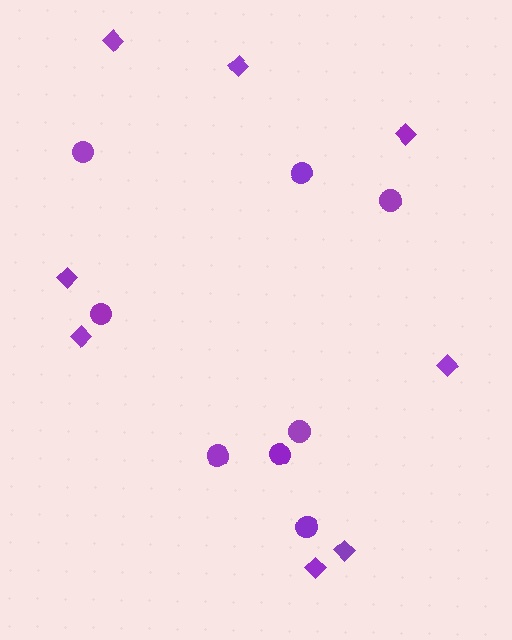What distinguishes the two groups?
There are 2 groups: one group of diamonds (8) and one group of circles (8).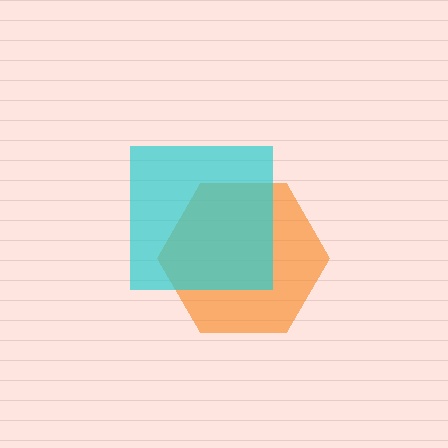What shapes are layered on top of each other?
The layered shapes are: an orange hexagon, a cyan square.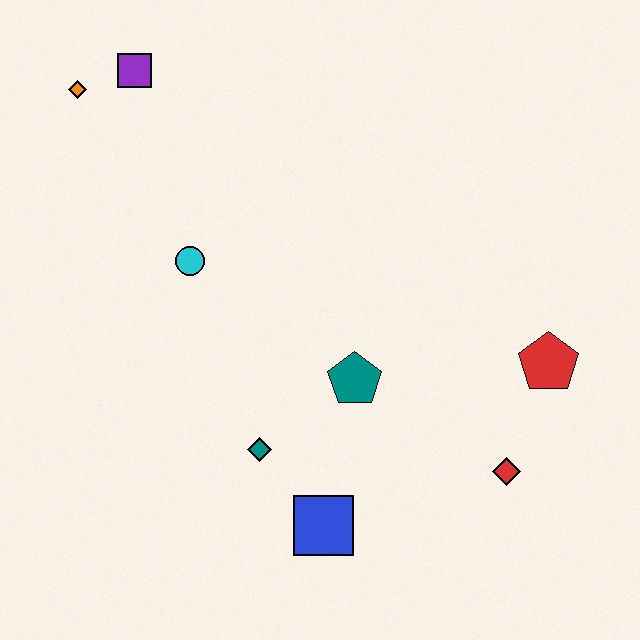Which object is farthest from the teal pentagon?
The orange diamond is farthest from the teal pentagon.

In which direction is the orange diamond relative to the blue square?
The orange diamond is above the blue square.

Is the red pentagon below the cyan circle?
Yes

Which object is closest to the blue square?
The teal diamond is closest to the blue square.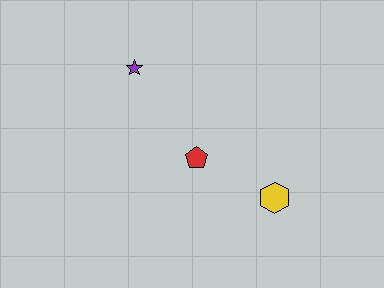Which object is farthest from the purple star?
The yellow hexagon is farthest from the purple star.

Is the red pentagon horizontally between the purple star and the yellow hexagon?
Yes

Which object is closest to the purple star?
The red pentagon is closest to the purple star.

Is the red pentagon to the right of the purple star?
Yes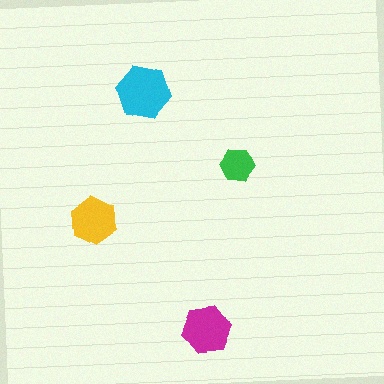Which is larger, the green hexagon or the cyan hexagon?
The cyan one.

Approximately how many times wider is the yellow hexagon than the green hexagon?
About 1.5 times wider.